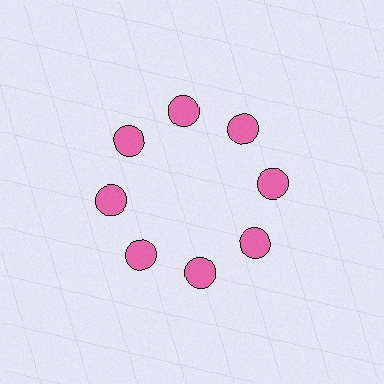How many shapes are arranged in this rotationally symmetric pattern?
There are 8 shapes, arranged in 8 groups of 1.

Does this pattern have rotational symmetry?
Yes, this pattern has 8-fold rotational symmetry. It looks the same after rotating 45 degrees around the center.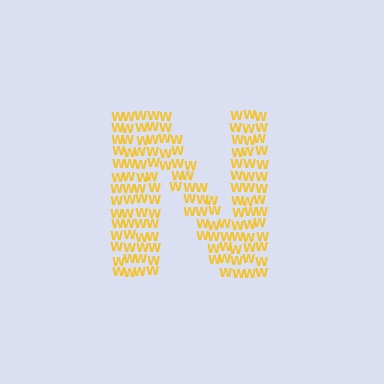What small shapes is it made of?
It is made of small letter W's.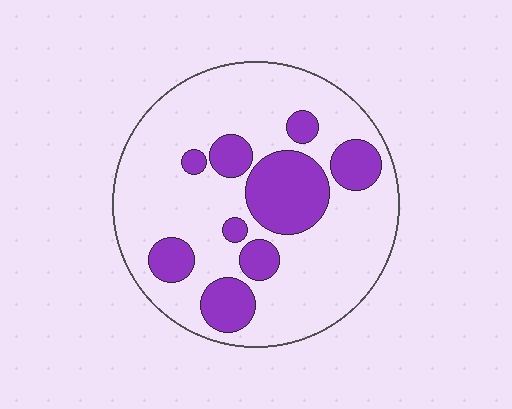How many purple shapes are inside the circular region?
9.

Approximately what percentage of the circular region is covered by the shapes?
Approximately 25%.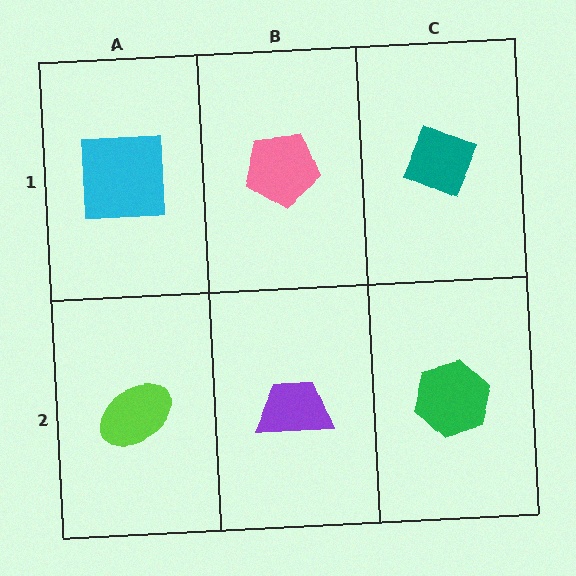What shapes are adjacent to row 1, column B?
A purple trapezoid (row 2, column B), a cyan square (row 1, column A), a teal diamond (row 1, column C).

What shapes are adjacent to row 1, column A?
A lime ellipse (row 2, column A), a pink pentagon (row 1, column B).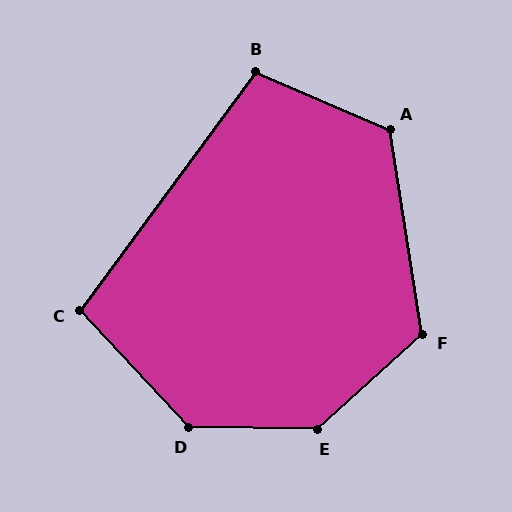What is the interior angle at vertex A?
Approximately 122 degrees (obtuse).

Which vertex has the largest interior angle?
E, at approximately 137 degrees.